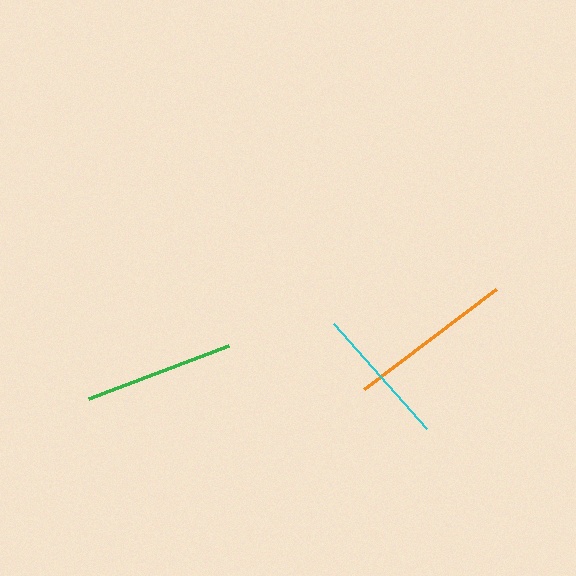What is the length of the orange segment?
The orange segment is approximately 166 pixels long.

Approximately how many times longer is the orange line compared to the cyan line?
The orange line is approximately 1.2 times the length of the cyan line.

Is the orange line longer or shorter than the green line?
The orange line is longer than the green line.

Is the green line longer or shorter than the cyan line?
The green line is longer than the cyan line.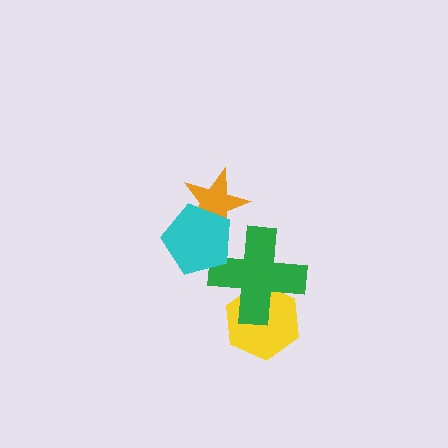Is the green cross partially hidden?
Yes, it is partially covered by another shape.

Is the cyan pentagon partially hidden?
No, no other shape covers it.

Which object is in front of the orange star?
The cyan pentagon is in front of the orange star.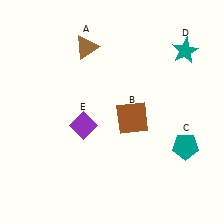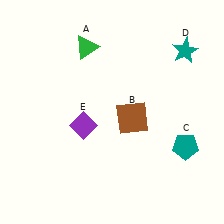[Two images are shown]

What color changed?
The triangle (A) changed from brown in Image 1 to green in Image 2.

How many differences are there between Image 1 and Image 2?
There is 1 difference between the two images.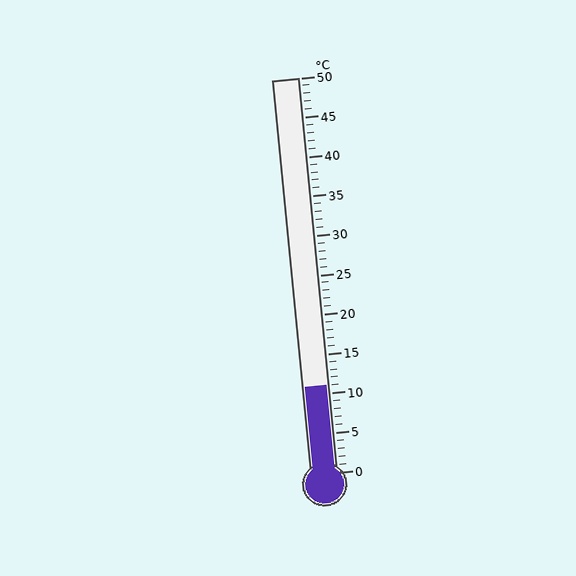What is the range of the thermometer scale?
The thermometer scale ranges from 0°C to 50°C.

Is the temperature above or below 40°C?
The temperature is below 40°C.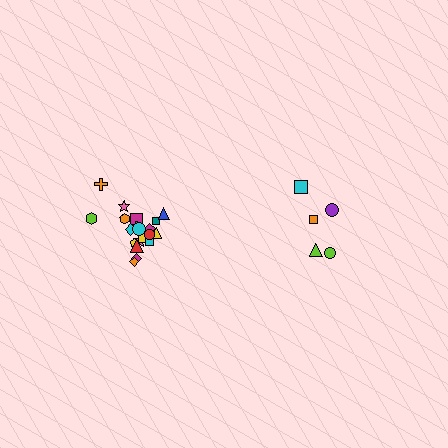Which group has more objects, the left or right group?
The left group.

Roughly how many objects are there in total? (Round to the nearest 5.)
Roughly 25 objects in total.